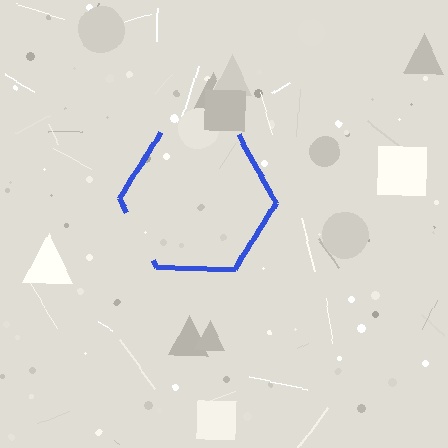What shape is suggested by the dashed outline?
The dashed outline suggests a hexagon.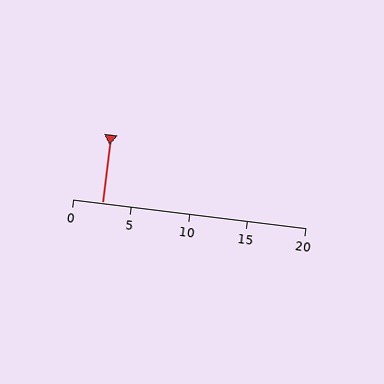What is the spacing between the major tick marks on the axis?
The major ticks are spaced 5 apart.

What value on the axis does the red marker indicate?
The marker indicates approximately 2.5.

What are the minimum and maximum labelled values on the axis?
The axis runs from 0 to 20.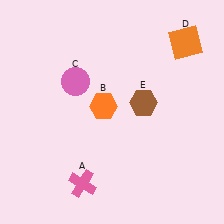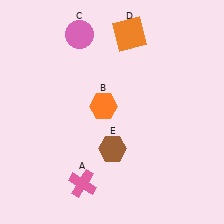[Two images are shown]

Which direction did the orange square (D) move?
The orange square (D) moved left.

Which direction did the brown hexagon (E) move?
The brown hexagon (E) moved down.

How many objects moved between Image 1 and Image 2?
3 objects moved between the two images.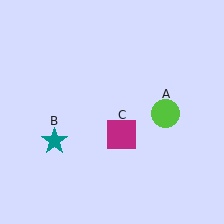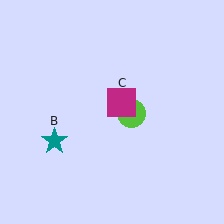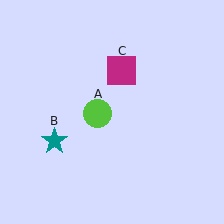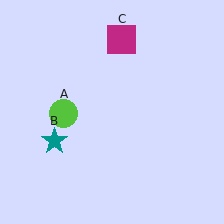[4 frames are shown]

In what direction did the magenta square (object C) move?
The magenta square (object C) moved up.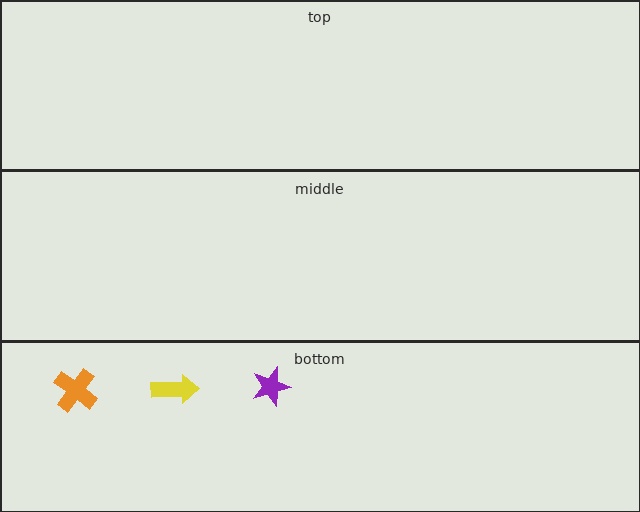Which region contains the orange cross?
The bottom region.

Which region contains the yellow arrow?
The bottom region.